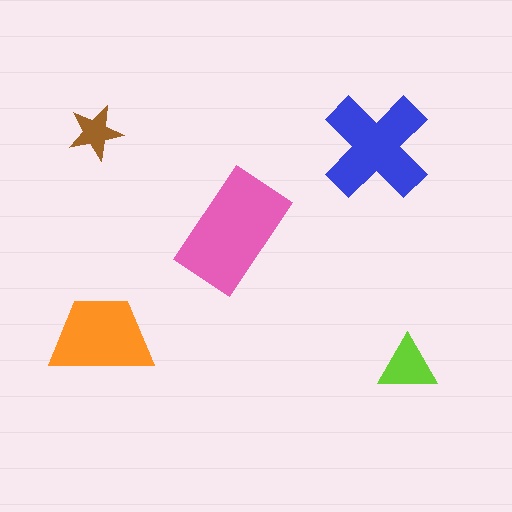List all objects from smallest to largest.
The brown star, the lime triangle, the orange trapezoid, the blue cross, the pink rectangle.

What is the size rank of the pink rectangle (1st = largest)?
1st.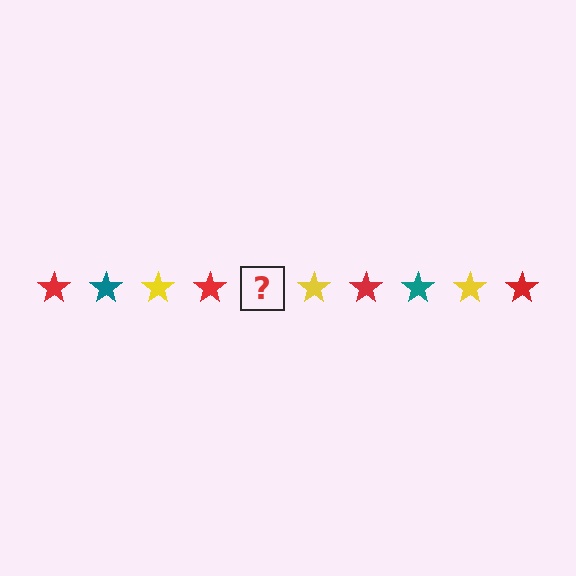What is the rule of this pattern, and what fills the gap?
The rule is that the pattern cycles through red, teal, yellow stars. The gap should be filled with a teal star.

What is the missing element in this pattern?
The missing element is a teal star.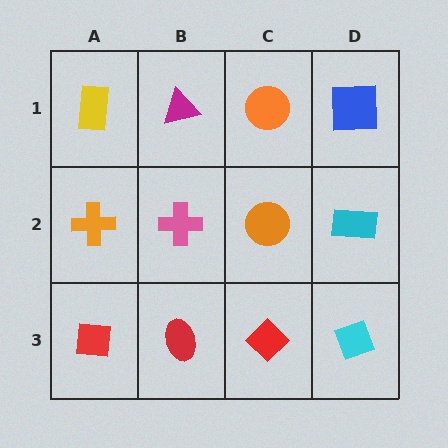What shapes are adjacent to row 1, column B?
A pink cross (row 2, column B), a yellow rectangle (row 1, column A), an orange circle (row 1, column C).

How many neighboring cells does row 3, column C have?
3.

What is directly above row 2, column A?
A yellow rectangle.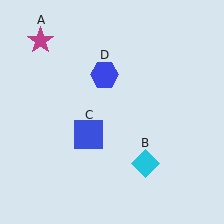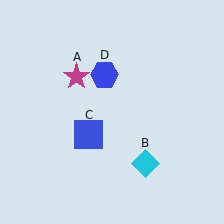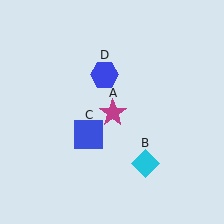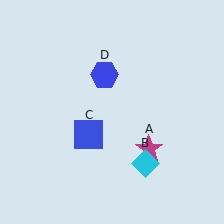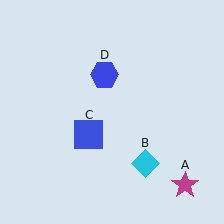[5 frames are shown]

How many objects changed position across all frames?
1 object changed position: magenta star (object A).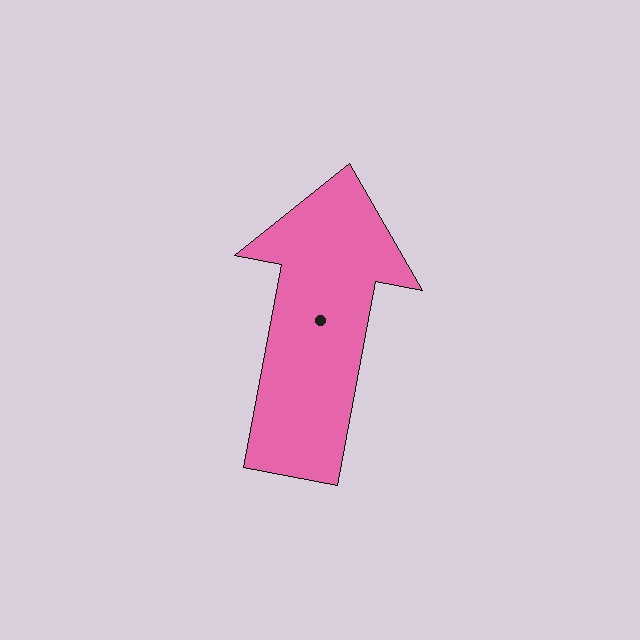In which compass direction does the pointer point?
North.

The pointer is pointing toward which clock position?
Roughly 12 o'clock.